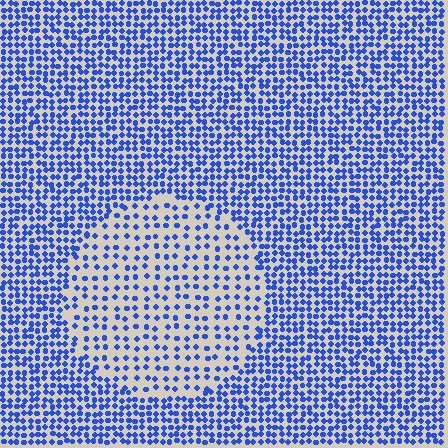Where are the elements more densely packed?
The elements are more densely packed outside the circle boundary.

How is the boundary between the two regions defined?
The boundary is defined by a change in element density (approximately 2.1x ratio). All elements are the same color, size, and shape.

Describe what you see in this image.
The image contains small blue elements arranged at two different densities. A circle-shaped region is visible where the elements are less densely packed than the surrounding area.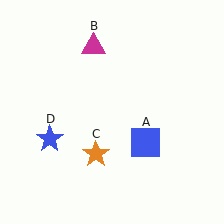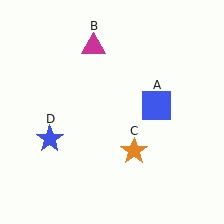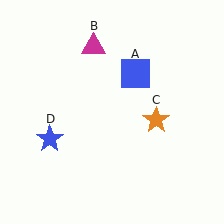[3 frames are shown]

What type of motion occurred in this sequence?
The blue square (object A), orange star (object C) rotated counterclockwise around the center of the scene.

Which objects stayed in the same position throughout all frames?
Magenta triangle (object B) and blue star (object D) remained stationary.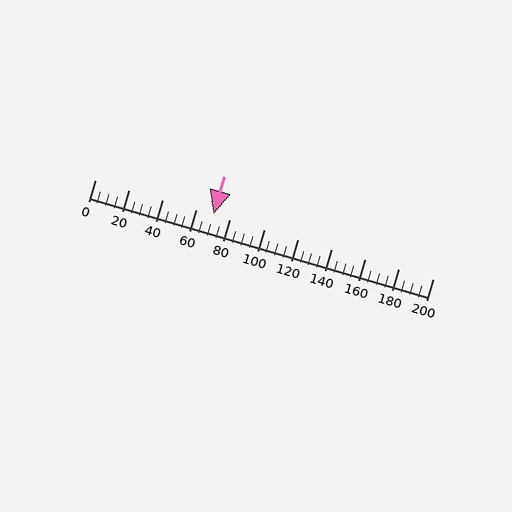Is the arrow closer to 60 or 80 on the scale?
The arrow is closer to 80.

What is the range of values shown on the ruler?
The ruler shows values from 0 to 200.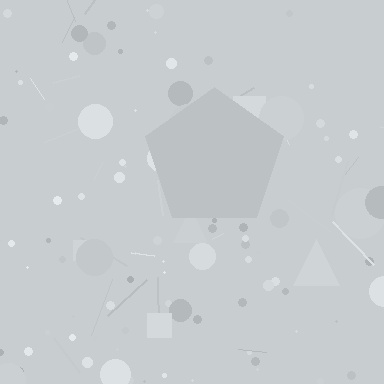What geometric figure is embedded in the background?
A pentagon is embedded in the background.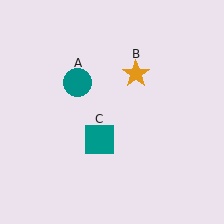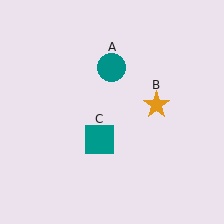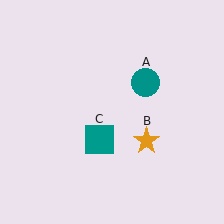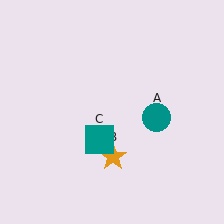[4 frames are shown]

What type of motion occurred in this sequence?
The teal circle (object A), orange star (object B) rotated clockwise around the center of the scene.